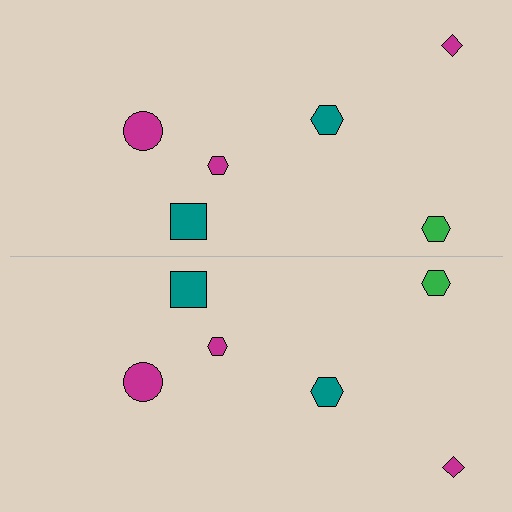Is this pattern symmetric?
Yes, this pattern has bilateral (reflection) symmetry.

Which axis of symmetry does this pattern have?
The pattern has a horizontal axis of symmetry running through the center of the image.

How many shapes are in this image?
There are 12 shapes in this image.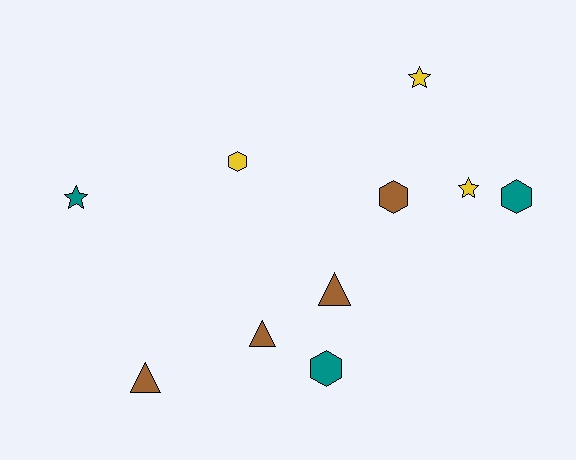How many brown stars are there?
There are no brown stars.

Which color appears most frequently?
Brown, with 4 objects.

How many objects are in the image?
There are 10 objects.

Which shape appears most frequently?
Hexagon, with 4 objects.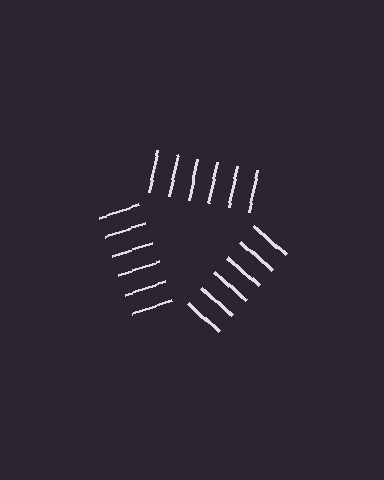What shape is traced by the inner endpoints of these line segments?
An illusory triangle — the line segments terminate on its edges but no continuous stroke is drawn.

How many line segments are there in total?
18 — 6 along each of the 3 edges.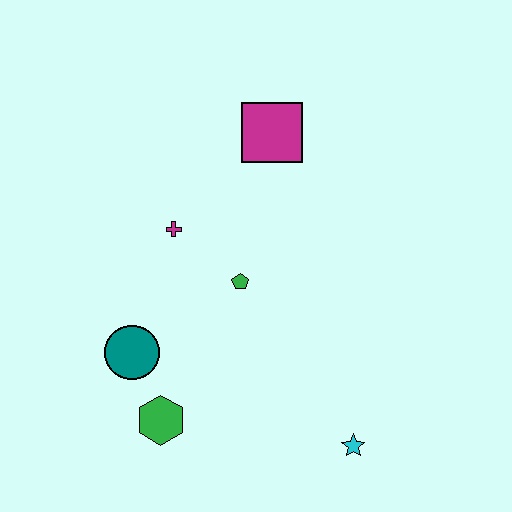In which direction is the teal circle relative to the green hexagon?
The teal circle is above the green hexagon.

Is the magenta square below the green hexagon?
No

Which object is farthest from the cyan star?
The magenta square is farthest from the cyan star.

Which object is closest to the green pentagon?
The magenta cross is closest to the green pentagon.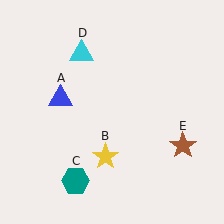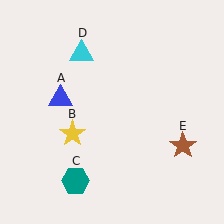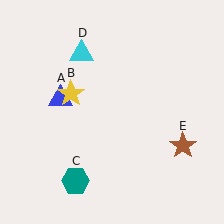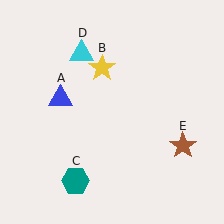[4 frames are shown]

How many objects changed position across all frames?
1 object changed position: yellow star (object B).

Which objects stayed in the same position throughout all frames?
Blue triangle (object A) and teal hexagon (object C) and cyan triangle (object D) and brown star (object E) remained stationary.